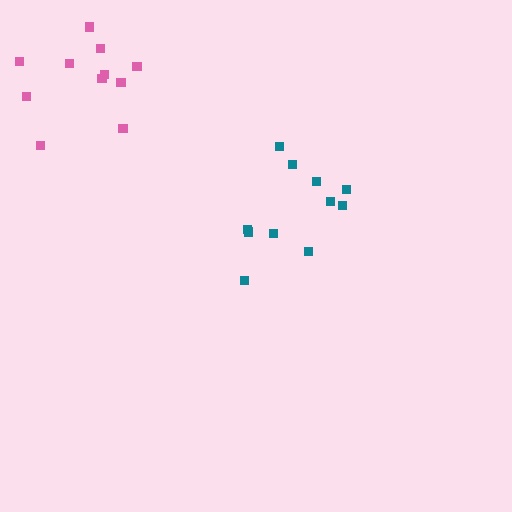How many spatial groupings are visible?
There are 2 spatial groupings.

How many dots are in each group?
Group 1: 11 dots, Group 2: 11 dots (22 total).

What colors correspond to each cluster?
The clusters are colored: teal, pink.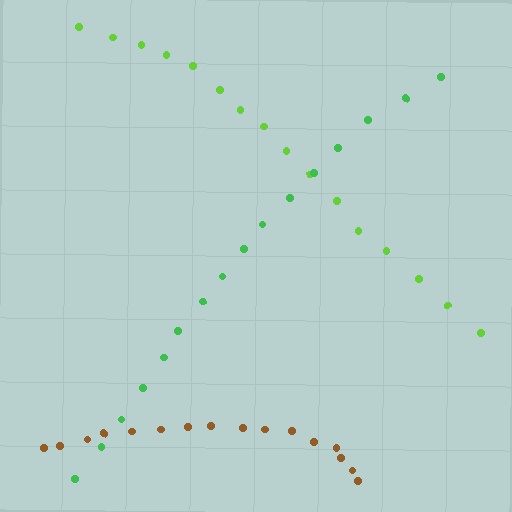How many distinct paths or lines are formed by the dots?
There are 3 distinct paths.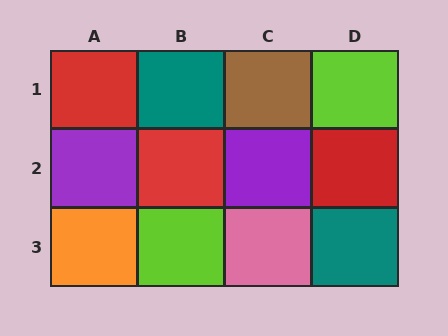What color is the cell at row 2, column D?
Red.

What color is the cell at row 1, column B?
Teal.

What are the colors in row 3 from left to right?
Orange, lime, pink, teal.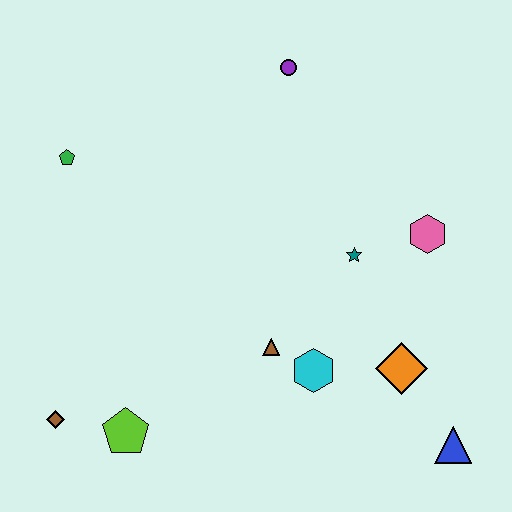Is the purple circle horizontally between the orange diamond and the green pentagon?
Yes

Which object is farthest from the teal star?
The brown diamond is farthest from the teal star.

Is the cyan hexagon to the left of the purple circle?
No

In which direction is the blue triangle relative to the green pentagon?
The blue triangle is to the right of the green pentagon.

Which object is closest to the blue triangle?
The orange diamond is closest to the blue triangle.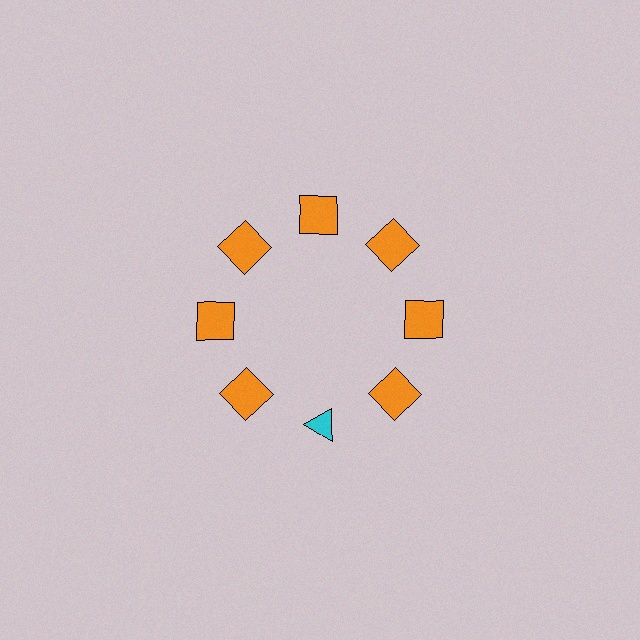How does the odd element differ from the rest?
It differs in both color (cyan instead of orange) and shape (triangle instead of square).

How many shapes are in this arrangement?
There are 8 shapes arranged in a ring pattern.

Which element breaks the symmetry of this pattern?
The cyan triangle at roughly the 6 o'clock position breaks the symmetry. All other shapes are orange squares.